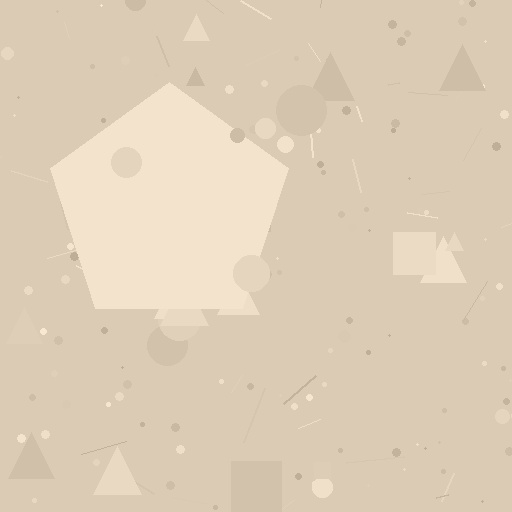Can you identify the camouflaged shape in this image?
The camouflaged shape is a pentagon.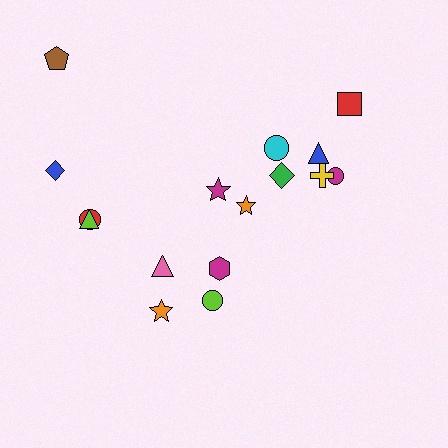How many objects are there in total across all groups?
There are 16 objects.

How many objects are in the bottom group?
There are 4 objects.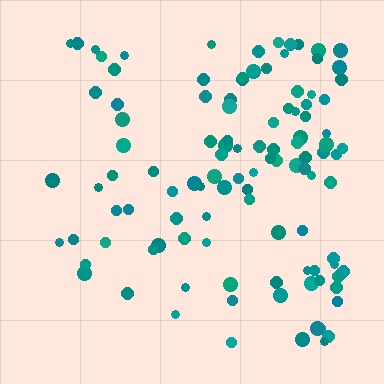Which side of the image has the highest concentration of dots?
The right.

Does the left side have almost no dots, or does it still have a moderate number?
Still a moderate number, just noticeably fewer than the right.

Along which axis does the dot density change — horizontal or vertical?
Horizontal.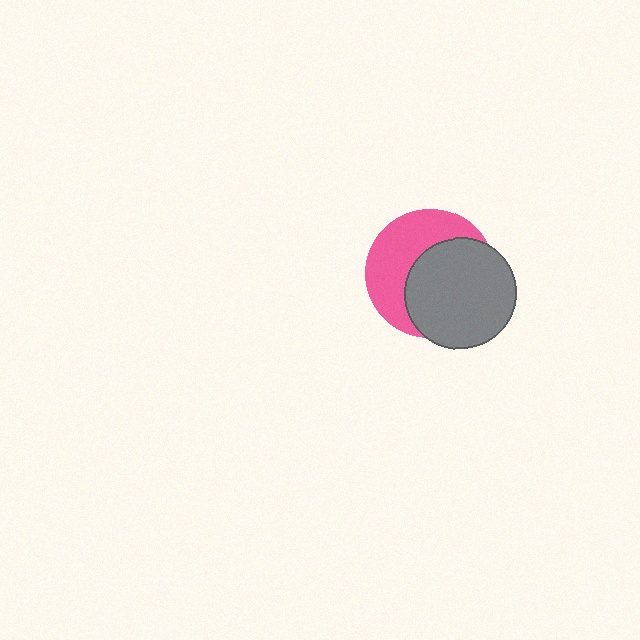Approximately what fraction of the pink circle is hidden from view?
Roughly 54% of the pink circle is hidden behind the gray circle.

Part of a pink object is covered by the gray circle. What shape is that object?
It is a circle.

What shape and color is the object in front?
The object in front is a gray circle.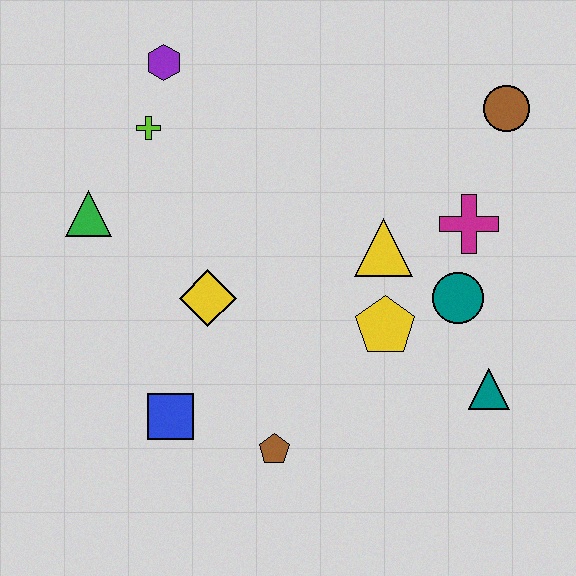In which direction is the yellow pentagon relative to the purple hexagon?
The yellow pentagon is below the purple hexagon.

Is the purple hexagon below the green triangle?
No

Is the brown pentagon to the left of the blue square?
No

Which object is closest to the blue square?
The brown pentagon is closest to the blue square.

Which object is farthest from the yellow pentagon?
The purple hexagon is farthest from the yellow pentagon.